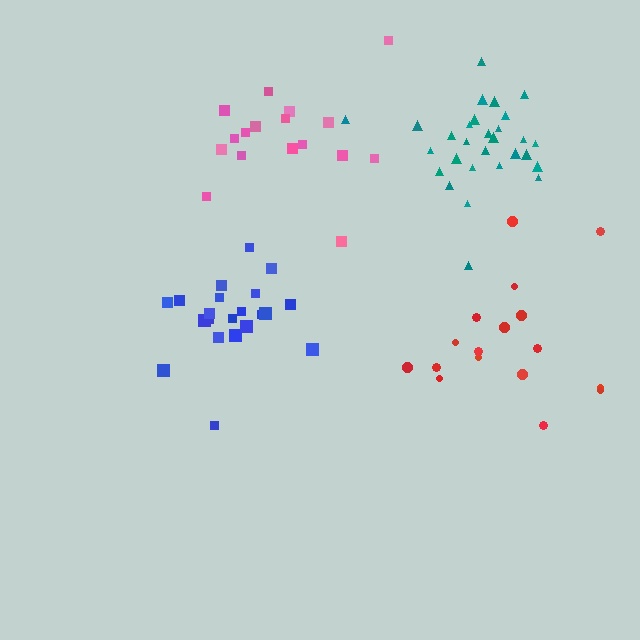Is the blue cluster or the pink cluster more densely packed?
Blue.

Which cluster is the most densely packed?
Teal.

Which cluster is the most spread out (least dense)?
Red.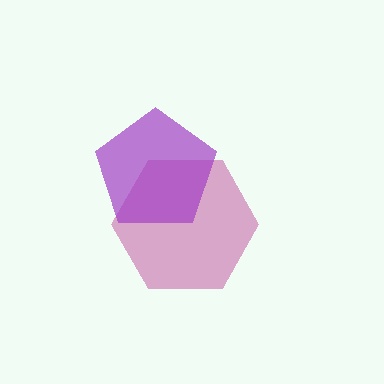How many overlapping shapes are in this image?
There are 2 overlapping shapes in the image.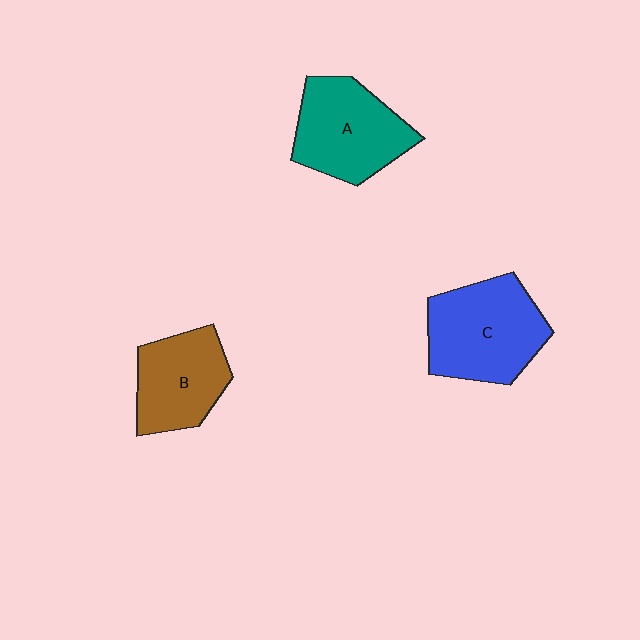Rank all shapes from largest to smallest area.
From largest to smallest: C (blue), A (teal), B (brown).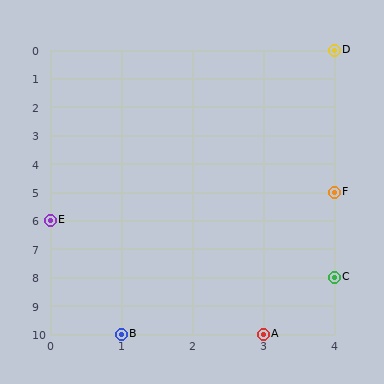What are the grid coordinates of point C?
Point C is at grid coordinates (4, 8).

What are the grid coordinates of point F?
Point F is at grid coordinates (4, 5).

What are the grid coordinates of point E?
Point E is at grid coordinates (0, 6).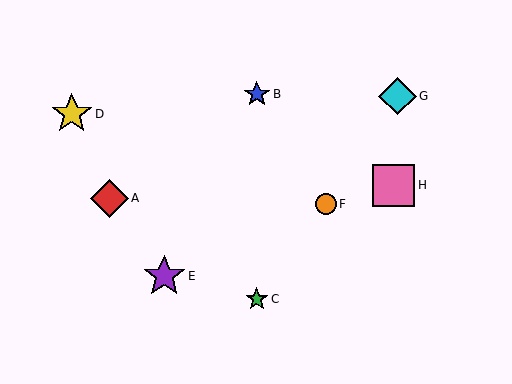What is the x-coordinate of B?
Object B is at x≈257.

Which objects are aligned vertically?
Objects B, C are aligned vertically.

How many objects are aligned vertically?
2 objects (B, C) are aligned vertically.